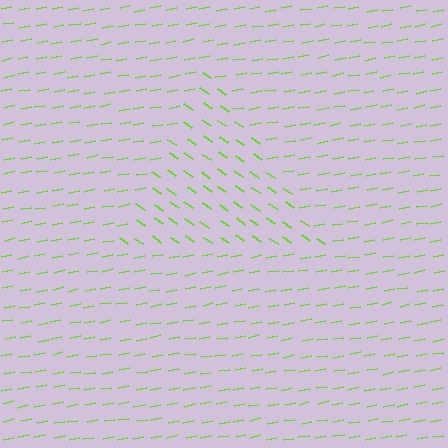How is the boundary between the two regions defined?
The boundary is defined purely by a change in line orientation (approximately 45 degrees difference). All lines are the same color and thickness.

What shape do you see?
I see a triangle.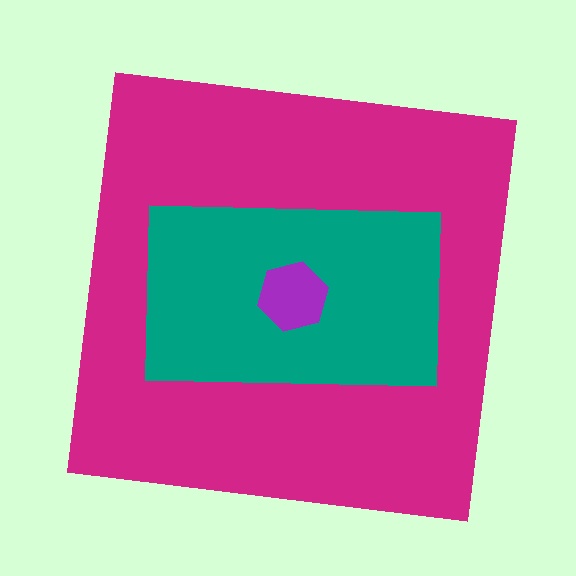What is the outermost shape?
The magenta square.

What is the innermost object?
The purple hexagon.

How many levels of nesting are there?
3.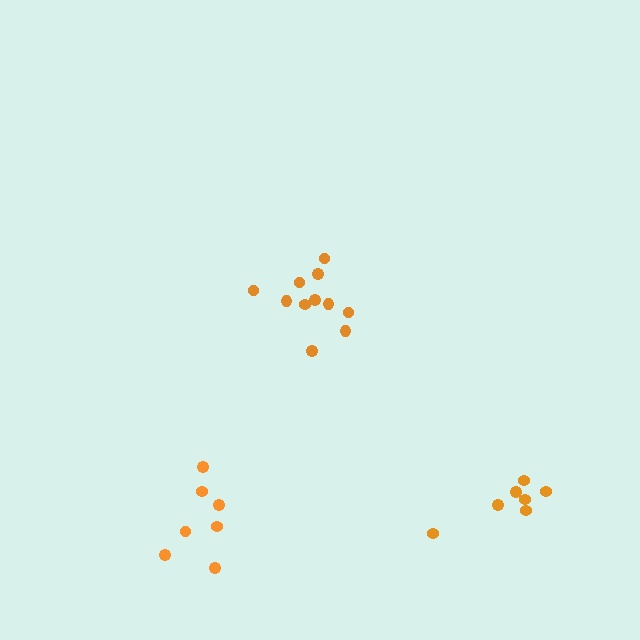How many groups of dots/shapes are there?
There are 3 groups.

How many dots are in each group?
Group 1: 11 dots, Group 2: 7 dots, Group 3: 7 dots (25 total).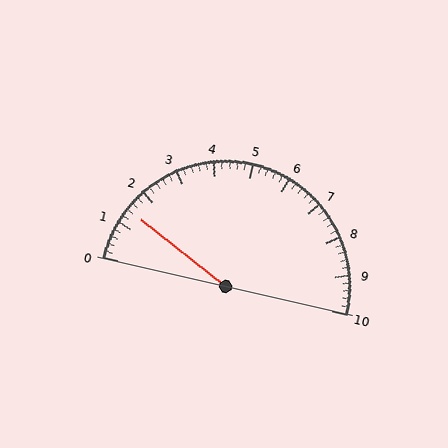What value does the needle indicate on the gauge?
The needle indicates approximately 1.4.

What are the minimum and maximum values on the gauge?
The gauge ranges from 0 to 10.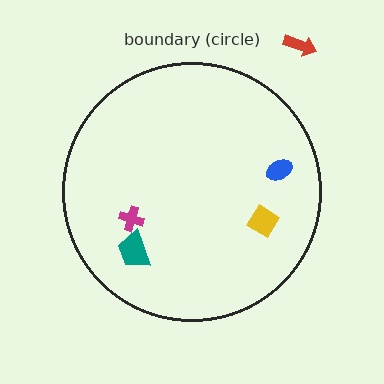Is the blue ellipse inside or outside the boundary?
Inside.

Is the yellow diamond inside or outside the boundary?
Inside.